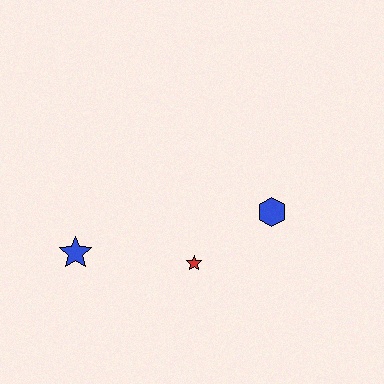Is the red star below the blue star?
Yes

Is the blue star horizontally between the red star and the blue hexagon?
No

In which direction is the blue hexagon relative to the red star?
The blue hexagon is to the right of the red star.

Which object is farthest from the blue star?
The blue hexagon is farthest from the blue star.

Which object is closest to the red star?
The blue hexagon is closest to the red star.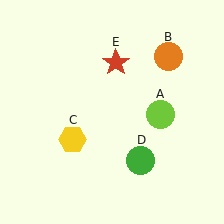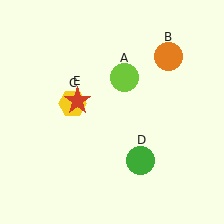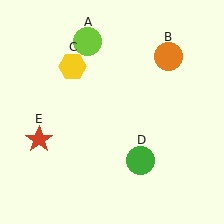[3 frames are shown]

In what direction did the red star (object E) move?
The red star (object E) moved down and to the left.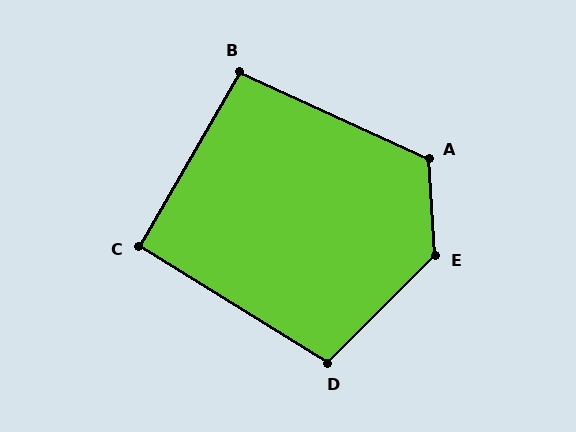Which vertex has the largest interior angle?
E, at approximately 131 degrees.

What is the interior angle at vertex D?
Approximately 103 degrees (obtuse).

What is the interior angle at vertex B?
Approximately 95 degrees (obtuse).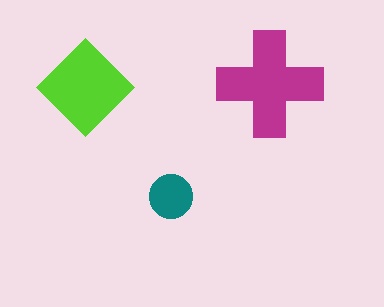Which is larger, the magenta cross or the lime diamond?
The magenta cross.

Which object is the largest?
The magenta cross.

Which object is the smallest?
The teal circle.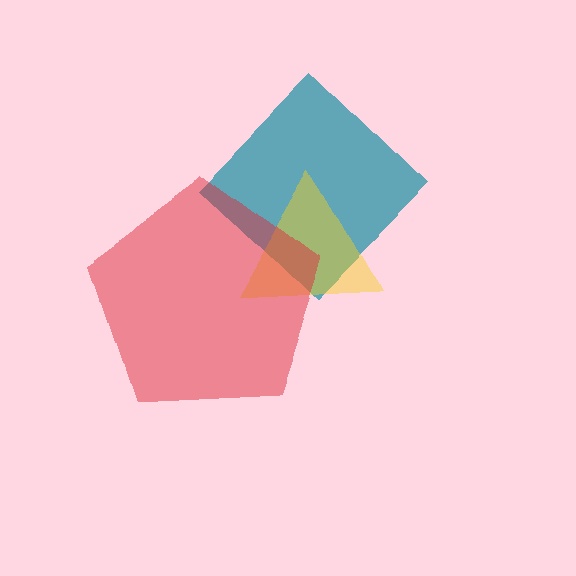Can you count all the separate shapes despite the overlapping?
Yes, there are 3 separate shapes.